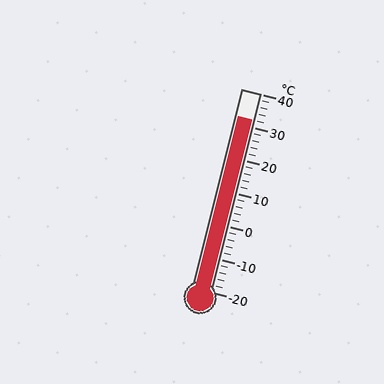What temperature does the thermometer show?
The thermometer shows approximately 32°C.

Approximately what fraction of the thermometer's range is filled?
The thermometer is filled to approximately 85% of its range.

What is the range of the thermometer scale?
The thermometer scale ranges from -20°C to 40°C.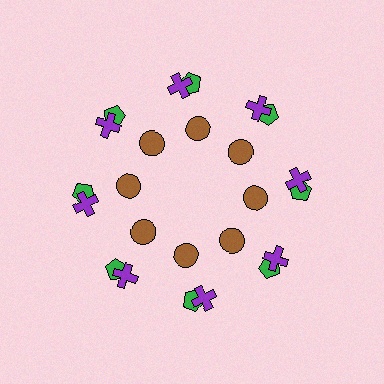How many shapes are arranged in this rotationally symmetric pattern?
There are 24 shapes, arranged in 8 groups of 3.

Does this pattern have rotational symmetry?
Yes, this pattern has 8-fold rotational symmetry. It looks the same after rotating 45 degrees around the center.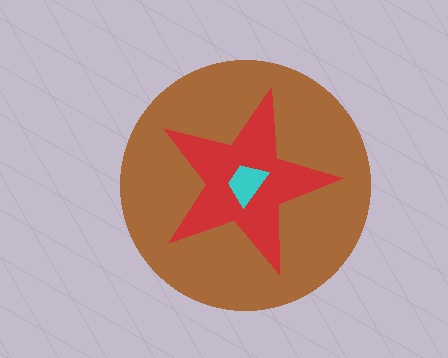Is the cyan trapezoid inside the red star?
Yes.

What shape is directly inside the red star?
The cyan trapezoid.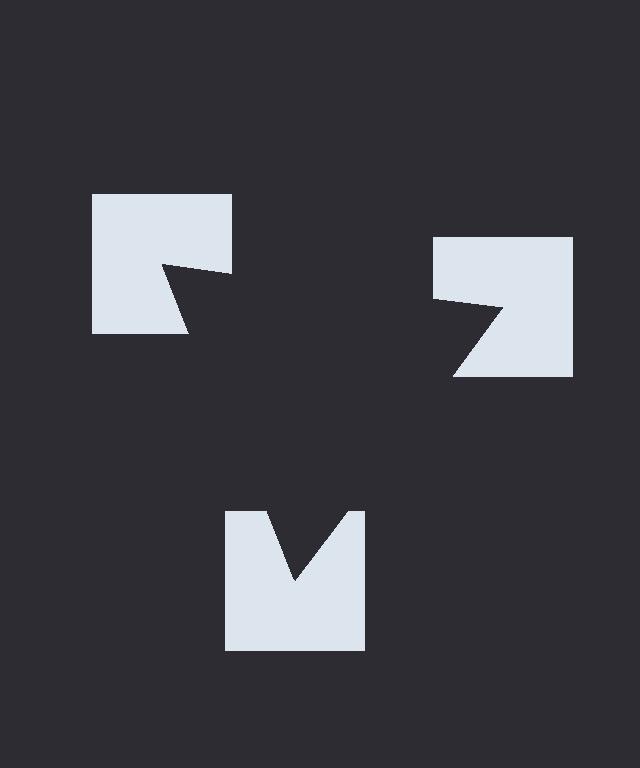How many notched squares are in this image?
There are 3 — one at each vertex of the illusory triangle.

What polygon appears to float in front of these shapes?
An illusory triangle — its edges are inferred from the aligned wedge cuts in the notched squares, not physically drawn.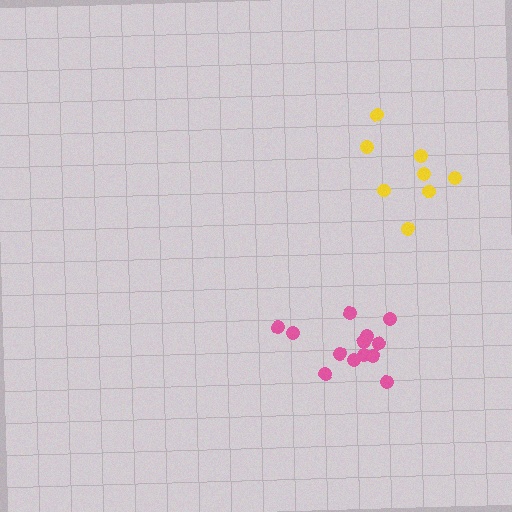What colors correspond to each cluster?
The clusters are colored: yellow, pink.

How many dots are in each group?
Group 1: 8 dots, Group 2: 13 dots (21 total).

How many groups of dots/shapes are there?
There are 2 groups.